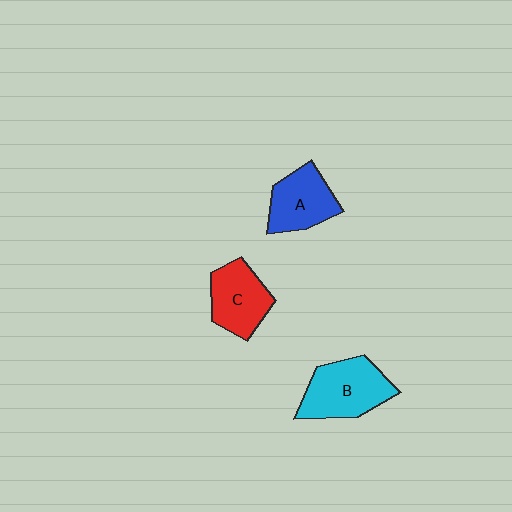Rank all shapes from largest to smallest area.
From largest to smallest: B (cyan), C (red), A (blue).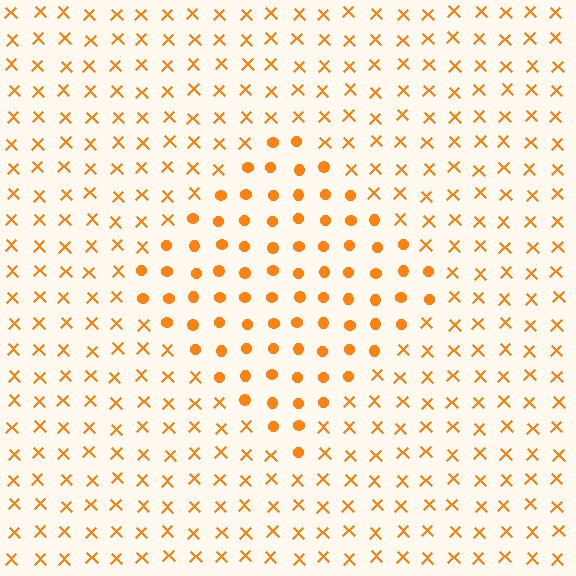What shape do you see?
I see a diamond.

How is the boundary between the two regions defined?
The boundary is defined by a change in element shape: circles inside vs. X marks outside. All elements share the same color and spacing.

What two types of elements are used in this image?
The image uses circles inside the diamond region and X marks outside it.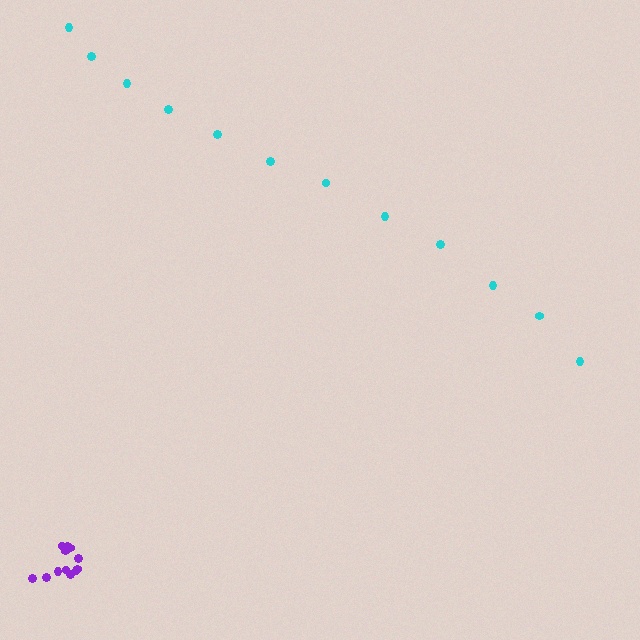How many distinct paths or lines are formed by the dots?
There are 2 distinct paths.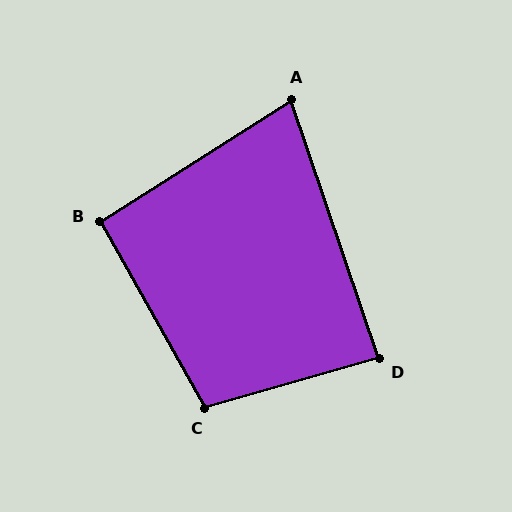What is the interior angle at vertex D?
Approximately 87 degrees (approximately right).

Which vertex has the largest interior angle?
C, at approximately 104 degrees.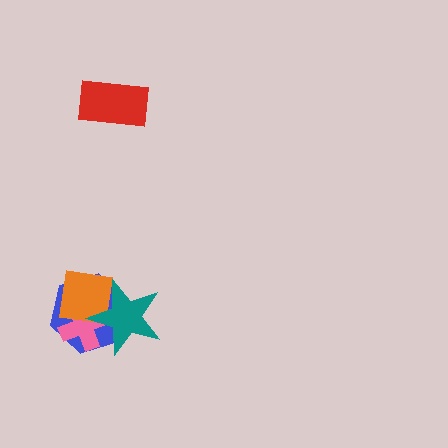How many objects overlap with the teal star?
3 objects overlap with the teal star.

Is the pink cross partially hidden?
Yes, it is partially covered by another shape.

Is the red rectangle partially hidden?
No, no other shape covers it.